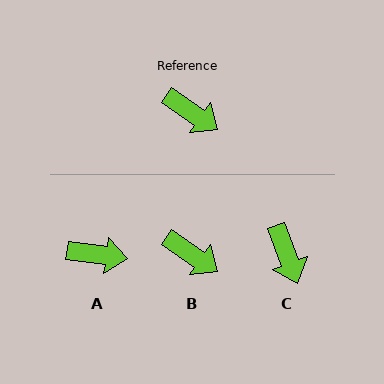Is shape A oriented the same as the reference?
No, it is off by about 27 degrees.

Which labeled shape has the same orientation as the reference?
B.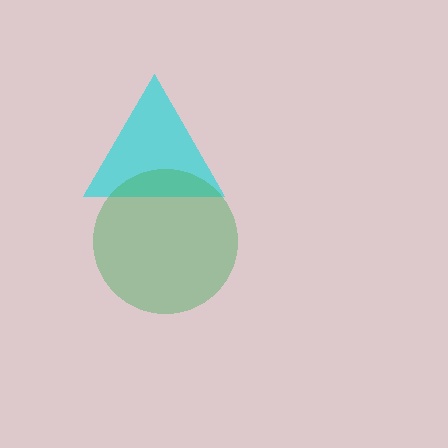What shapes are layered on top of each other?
The layered shapes are: a cyan triangle, a green circle.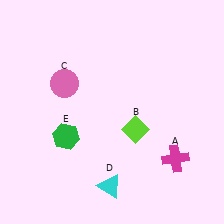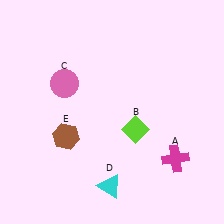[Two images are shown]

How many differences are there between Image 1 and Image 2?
There is 1 difference between the two images.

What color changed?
The hexagon (E) changed from green in Image 1 to brown in Image 2.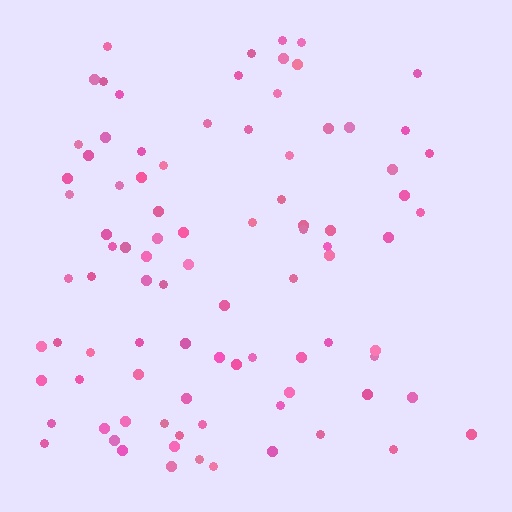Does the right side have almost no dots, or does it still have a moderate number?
Still a moderate number, just noticeably fewer than the left.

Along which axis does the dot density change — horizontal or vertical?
Horizontal.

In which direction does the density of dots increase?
From right to left, with the left side densest.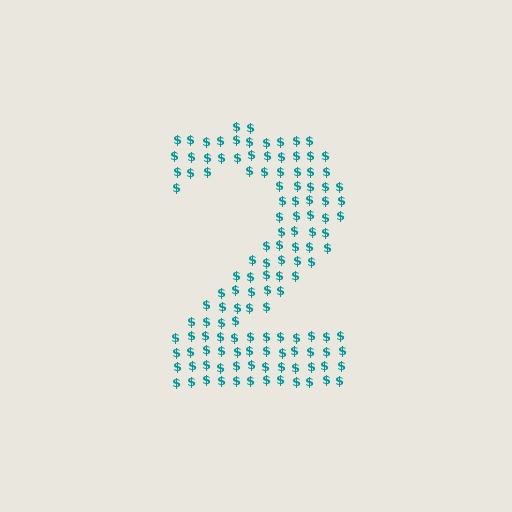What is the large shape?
The large shape is the digit 2.